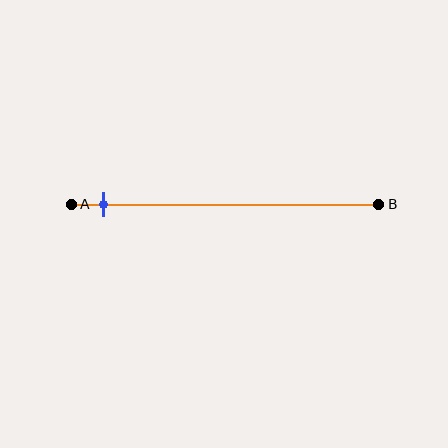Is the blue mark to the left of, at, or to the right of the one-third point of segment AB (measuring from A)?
The blue mark is to the left of the one-third point of segment AB.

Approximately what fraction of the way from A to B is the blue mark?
The blue mark is approximately 10% of the way from A to B.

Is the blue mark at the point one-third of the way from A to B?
No, the mark is at about 10% from A, not at the 33% one-third point.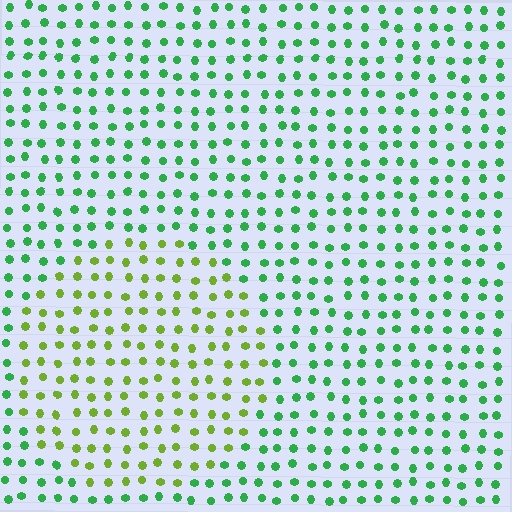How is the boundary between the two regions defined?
The boundary is defined purely by a slight shift in hue (about 45 degrees). Spacing, size, and orientation are identical on both sides.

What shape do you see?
I see a circle.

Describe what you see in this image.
The image is filled with small green elements in a uniform arrangement. A circle-shaped region is visible where the elements are tinted to a slightly different hue, forming a subtle color boundary.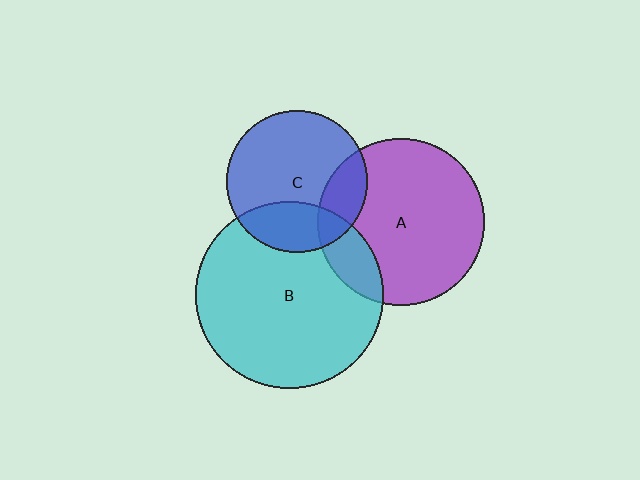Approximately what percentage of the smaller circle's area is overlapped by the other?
Approximately 25%.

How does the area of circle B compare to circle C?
Approximately 1.7 times.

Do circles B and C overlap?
Yes.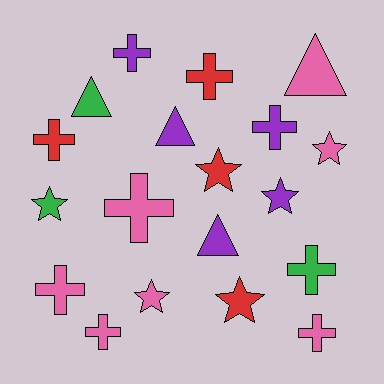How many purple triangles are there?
There are 2 purple triangles.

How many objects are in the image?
There are 19 objects.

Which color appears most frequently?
Pink, with 7 objects.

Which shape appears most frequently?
Cross, with 9 objects.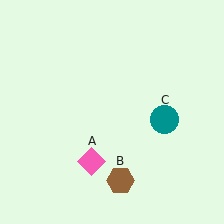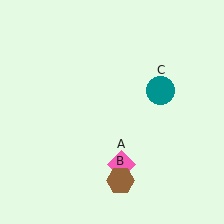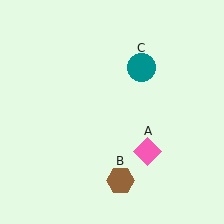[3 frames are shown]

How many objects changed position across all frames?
2 objects changed position: pink diamond (object A), teal circle (object C).